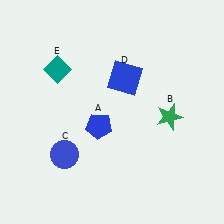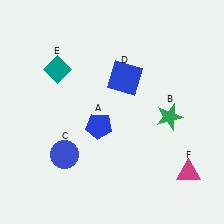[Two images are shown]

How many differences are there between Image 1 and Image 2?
There is 1 difference between the two images.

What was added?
A magenta triangle (F) was added in Image 2.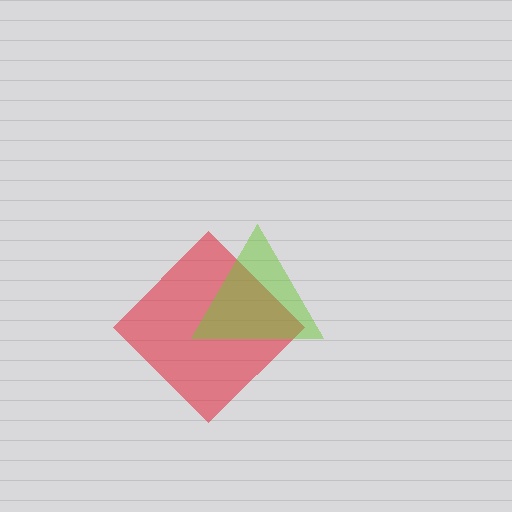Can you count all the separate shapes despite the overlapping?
Yes, there are 2 separate shapes.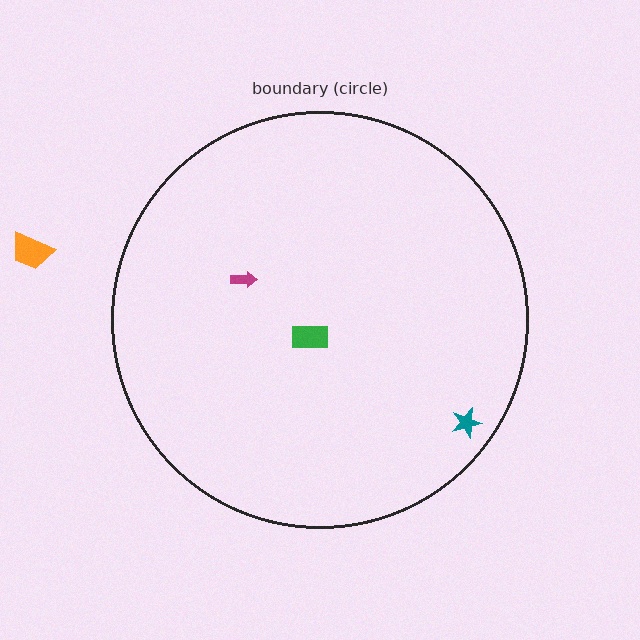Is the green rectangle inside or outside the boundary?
Inside.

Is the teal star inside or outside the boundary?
Inside.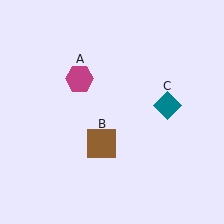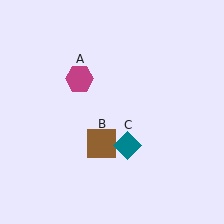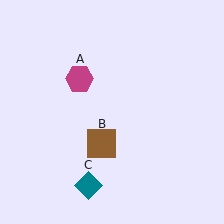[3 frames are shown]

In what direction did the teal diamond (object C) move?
The teal diamond (object C) moved down and to the left.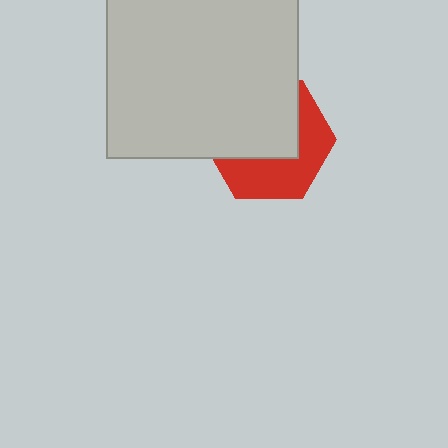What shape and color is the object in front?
The object in front is a light gray square.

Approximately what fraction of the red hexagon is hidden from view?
Roughly 55% of the red hexagon is hidden behind the light gray square.